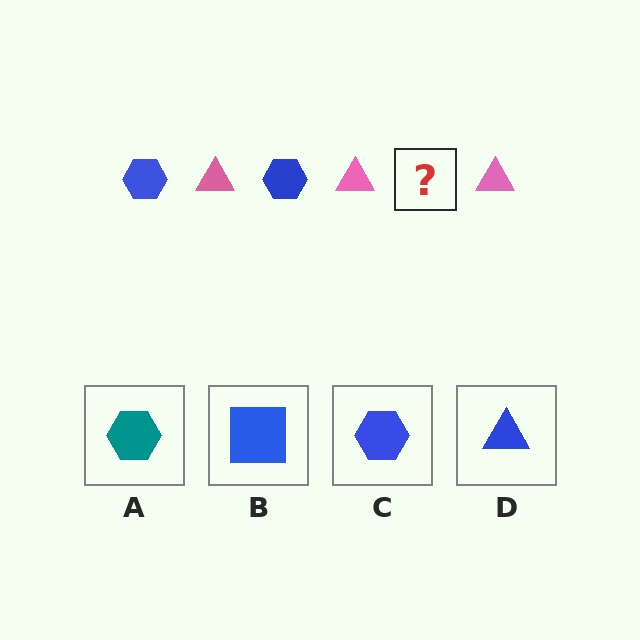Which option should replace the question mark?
Option C.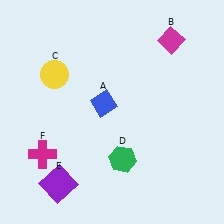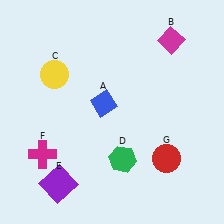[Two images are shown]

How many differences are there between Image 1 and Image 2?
There is 1 difference between the two images.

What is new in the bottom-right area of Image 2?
A red circle (G) was added in the bottom-right area of Image 2.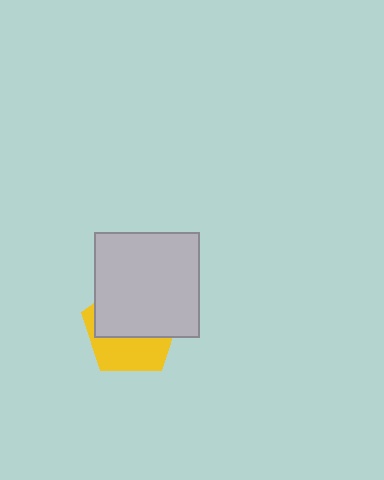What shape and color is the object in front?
The object in front is a light gray square.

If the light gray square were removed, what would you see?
You would see the complete yellow pentagon.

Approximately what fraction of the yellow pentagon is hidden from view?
Roughly 58% of the yellow pentagon is hidden behind the light gray square.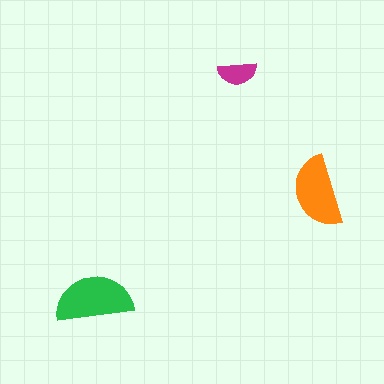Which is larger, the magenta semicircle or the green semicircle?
The green one.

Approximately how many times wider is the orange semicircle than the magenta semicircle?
About 2 times wider.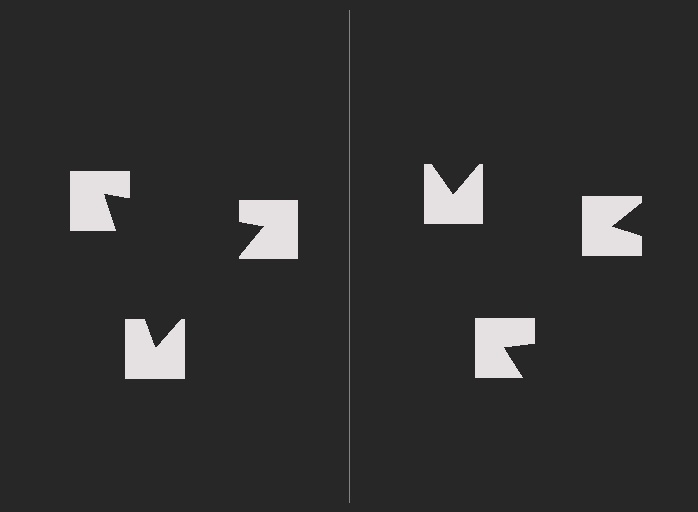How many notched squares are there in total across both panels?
6 — 3 on each side.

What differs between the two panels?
The notched squares are positioned identically on both sides; only the wedge orientations differ. On the left they align to a triangle; on the right they are misaligned.